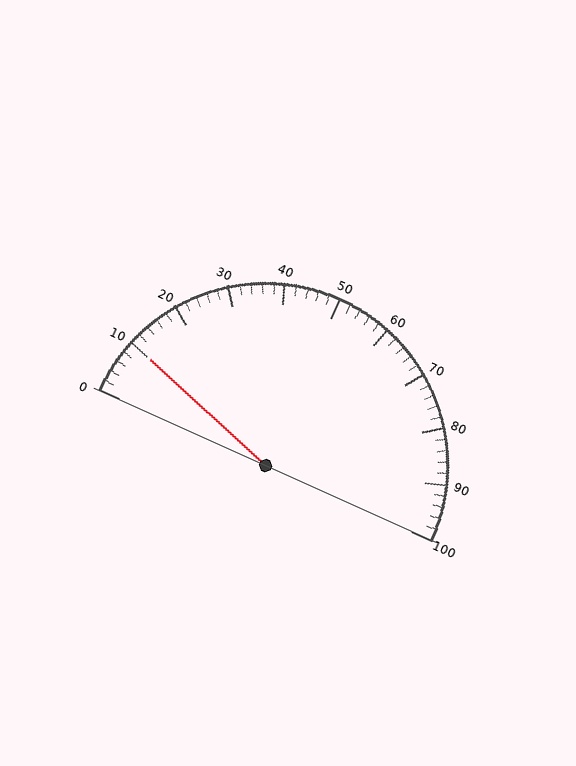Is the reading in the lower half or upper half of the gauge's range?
The reading is in the lower half of the range (0 to 100).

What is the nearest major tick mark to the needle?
The nearest major tick mark is 10.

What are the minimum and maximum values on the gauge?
The gauge ranges from 0 to 100.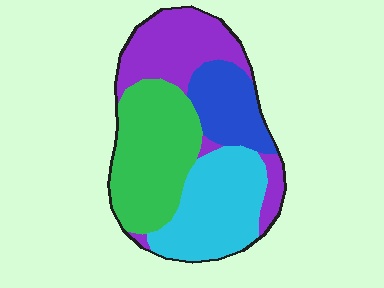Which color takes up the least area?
Blue, at roughly 15%.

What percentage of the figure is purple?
Purple takes up about one quarter (1/4) of the figure.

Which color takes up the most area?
Green, at roughly 30%.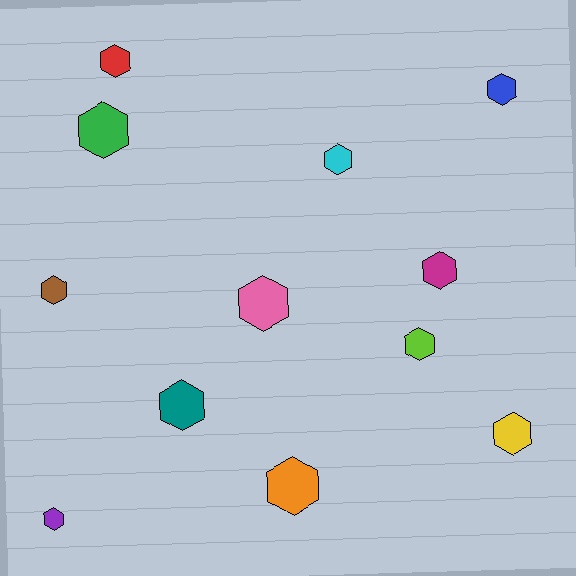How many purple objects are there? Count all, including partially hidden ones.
There is 1 purple object.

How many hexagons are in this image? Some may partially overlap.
There are 12 hexagons.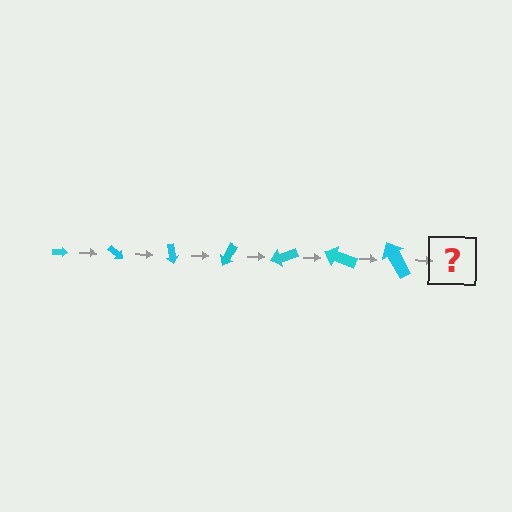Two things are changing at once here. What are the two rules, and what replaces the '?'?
The two rules are that the arrow grows larger each step and it rotates 40 degrees each step. The '?' should be an arrow, larger than the previous one and rotated 280 degrees from the start.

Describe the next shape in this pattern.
It should be an arrow, larger than the previous one and rotated 280 degrees from the start.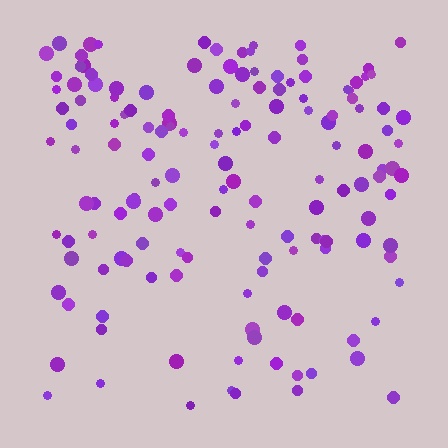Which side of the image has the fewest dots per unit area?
The bottom.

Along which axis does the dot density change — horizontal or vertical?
Vertical.